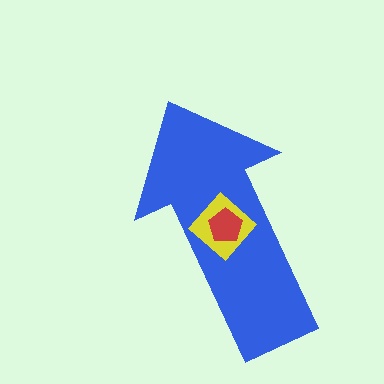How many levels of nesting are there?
3.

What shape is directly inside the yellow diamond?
The red pentagon.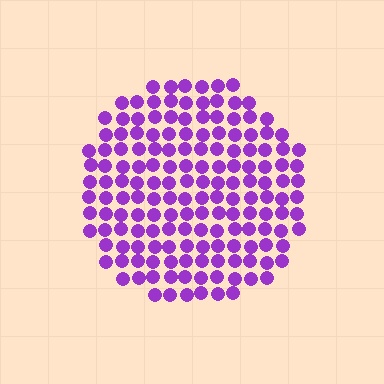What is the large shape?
The large shape is a circle.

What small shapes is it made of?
It is made of small circles.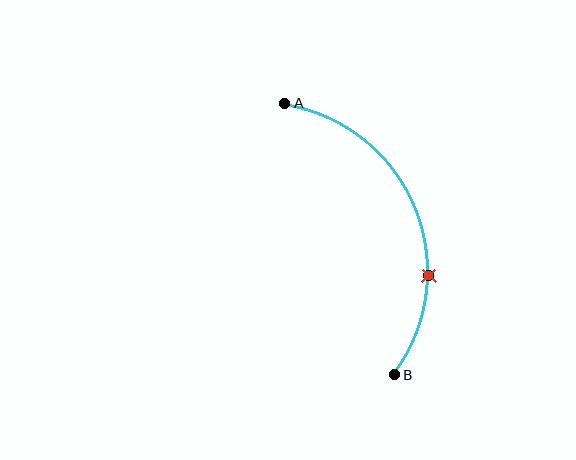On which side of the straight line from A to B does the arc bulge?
The arc bulges to the right of the straight line connecting A and B.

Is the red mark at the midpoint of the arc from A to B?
No. The red mark lies on the arc but is closer to endpoint B. The arc midpoint would be at the point on the curve equidistant along the arc from both A and B.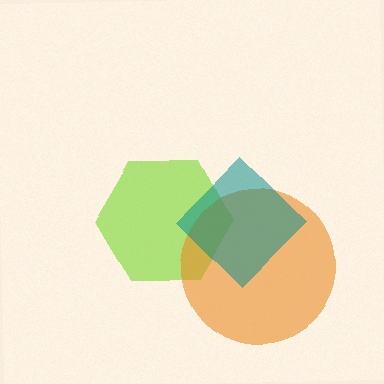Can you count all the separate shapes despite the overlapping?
Yes, there are 3 separate shapes.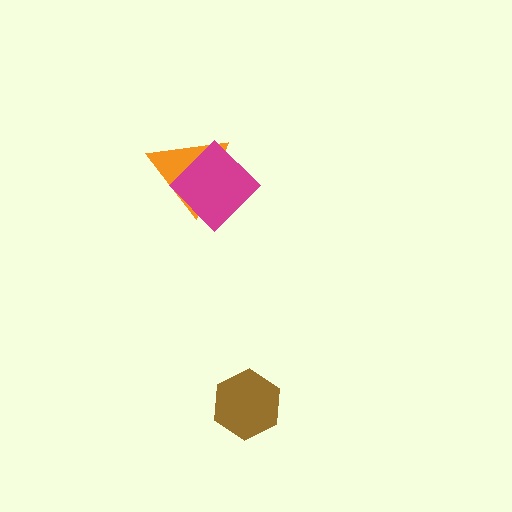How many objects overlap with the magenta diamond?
1 object overlaps with the magenta diamond.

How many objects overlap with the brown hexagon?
0 objects overlap with the brown hexagon.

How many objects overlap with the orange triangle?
1 object overlaps with the orange triangle.